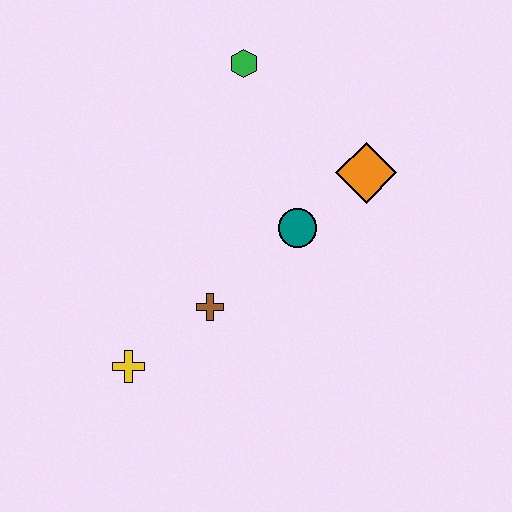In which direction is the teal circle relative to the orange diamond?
The teal circle is to the left of the orange diamond.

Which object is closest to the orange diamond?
The teal circle is closest to the orange diamond.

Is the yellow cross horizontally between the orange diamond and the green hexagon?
No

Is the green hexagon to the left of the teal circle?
Yes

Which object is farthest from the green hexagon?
The yellow cross is farthest from the green hexagon.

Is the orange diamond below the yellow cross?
No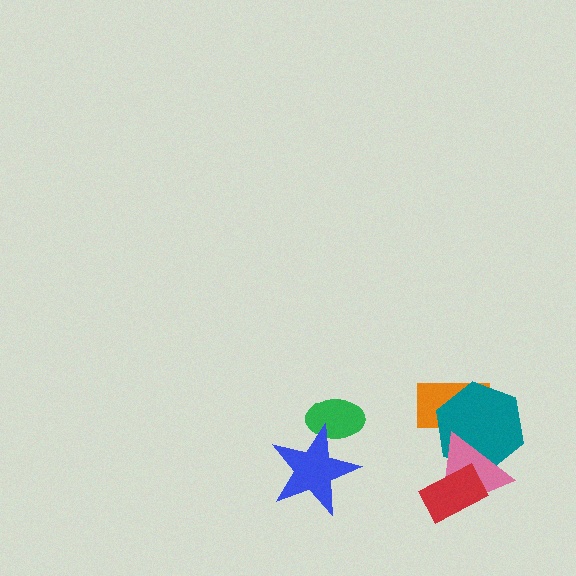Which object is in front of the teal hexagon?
The pink triangle is in front of the teal hexagon.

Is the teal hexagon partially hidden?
Yes, it is partially covered by another shape.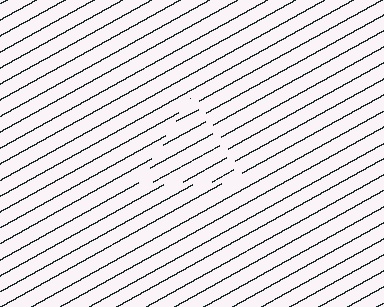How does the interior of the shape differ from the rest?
The interior of the shape contains the same grating, shifted by half a period — the contour is defined by the phase discontinuity where line-ends from the inner and outer gratings abut.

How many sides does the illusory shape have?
3 sides — the line-ends trace a triangle.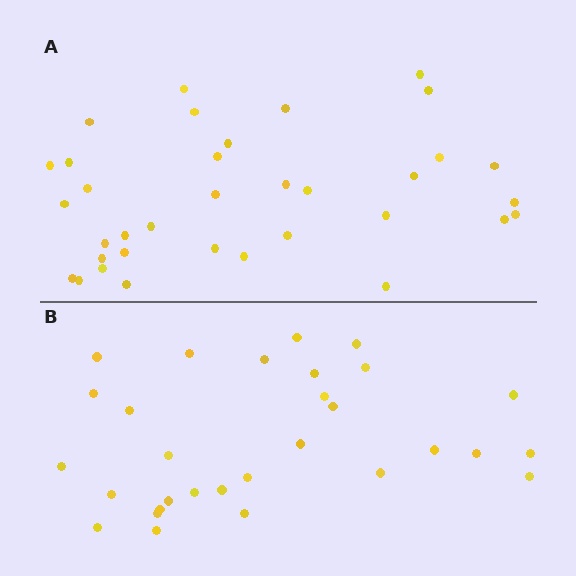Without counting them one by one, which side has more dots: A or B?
Region A (the top region) has more dots.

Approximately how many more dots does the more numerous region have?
Region A has about 5 more dots than region B.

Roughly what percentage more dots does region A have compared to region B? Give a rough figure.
About 15% more.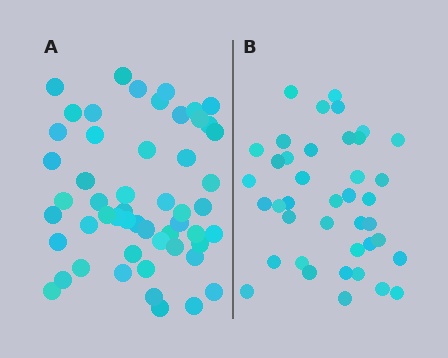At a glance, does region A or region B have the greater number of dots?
Region A (the left region) has more dots.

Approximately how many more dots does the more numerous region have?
Region A has approximately 15 more dots than region B.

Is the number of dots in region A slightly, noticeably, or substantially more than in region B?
Region A has noticeably more, but not dramatically so. The ratio is roughly 1.3 to 1.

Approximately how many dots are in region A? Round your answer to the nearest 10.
About 50 dots. (The exact count is 53, which rounds to 50.)